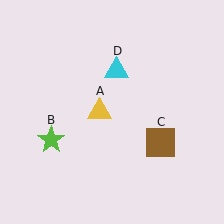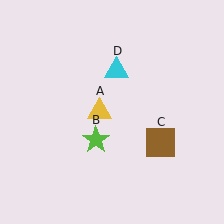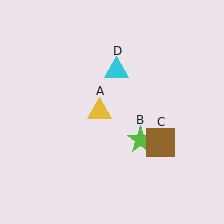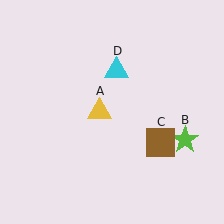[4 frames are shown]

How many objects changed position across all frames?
1 object changed position: lime star (object B).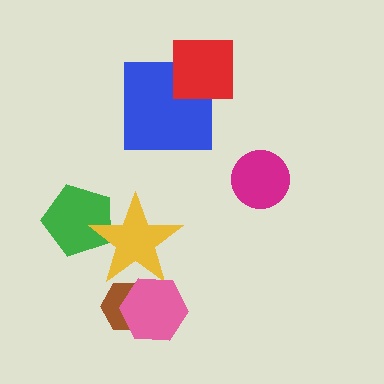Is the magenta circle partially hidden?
No, no other shape covers it.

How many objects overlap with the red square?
1 object overlaps with the red square.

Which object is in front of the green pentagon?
The yellow star is in front of the green pentagon.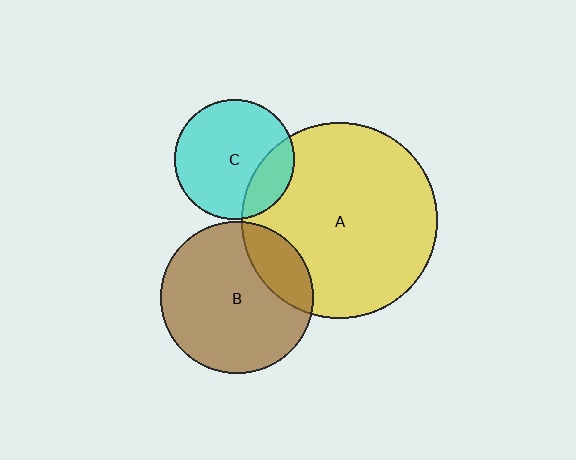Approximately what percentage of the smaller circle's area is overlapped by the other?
Approximately 20%.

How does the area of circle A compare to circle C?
Approximately 2.7 times.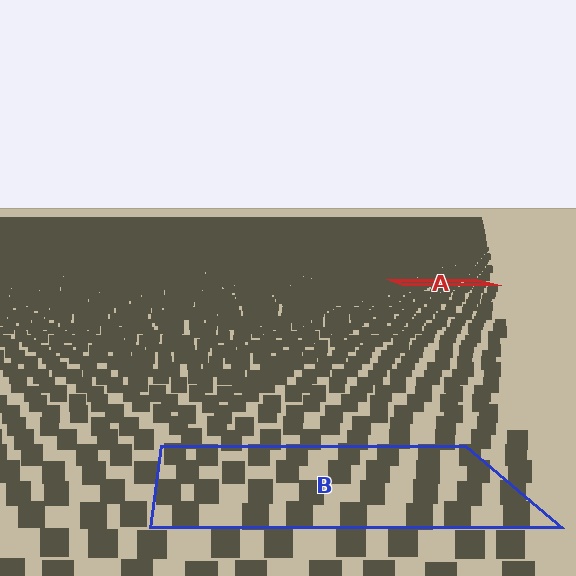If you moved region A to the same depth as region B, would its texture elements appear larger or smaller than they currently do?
They would appear larger. At a closer depth, the same texture elements are projected at a bigger on-screen size.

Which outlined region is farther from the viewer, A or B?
Region A is farther from the viewer — the texture elements inside it appear smaller and more densely packed.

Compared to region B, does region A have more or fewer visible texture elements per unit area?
Region A has more texture elements per unit area — they are packed more densely because it is farther away.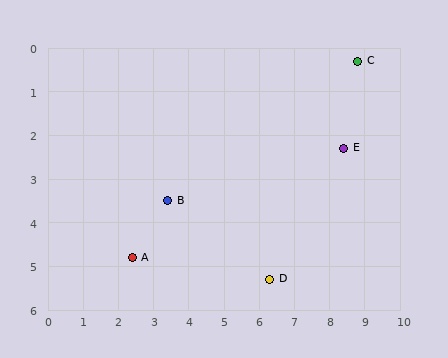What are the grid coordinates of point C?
Point C is at approximately (8.8, 0.3).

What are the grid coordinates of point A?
Point A is at approximately (2.4, 4.8).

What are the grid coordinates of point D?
Point D is at approximately (6.3, 5.3).